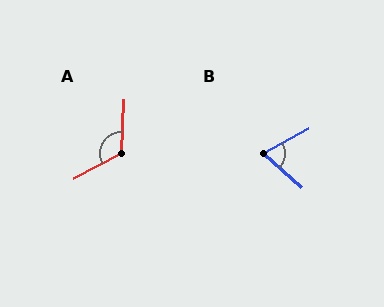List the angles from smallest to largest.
B (71°), A (120°).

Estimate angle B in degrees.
Approximately 71 degrees.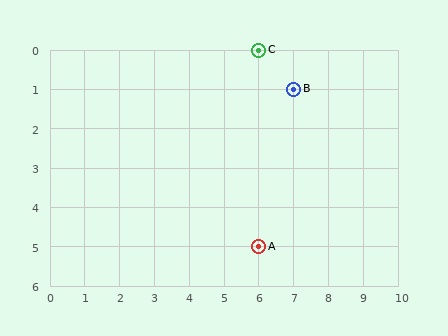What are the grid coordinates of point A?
Point A is at grid coordinates (6, 5).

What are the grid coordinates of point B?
Point B is at grid coordinates (7, 1).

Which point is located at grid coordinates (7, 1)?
Point B is at (7, 1).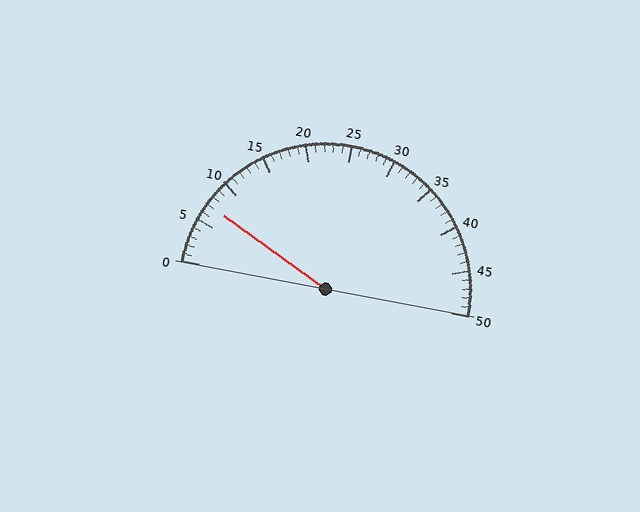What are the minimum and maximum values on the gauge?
The gauge ranges from 0 to 50.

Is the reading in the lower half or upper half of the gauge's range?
The reading is in the lower half of the range (0 to 50).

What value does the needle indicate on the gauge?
The needle indicates approximately 7.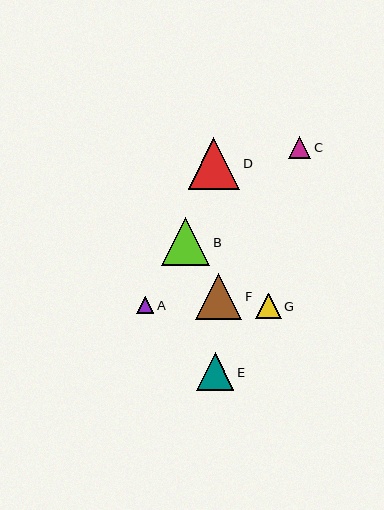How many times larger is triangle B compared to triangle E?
Triangle B is approximately 1.3 times the size of triangle E.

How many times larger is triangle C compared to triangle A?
Triangle C is approximately 1.3 times the size of triangle A.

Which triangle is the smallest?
Triangle A is the smallest with a size of approximately 17 pixels.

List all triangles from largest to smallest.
From largest to smallest: D, B, F, E, G, C, A.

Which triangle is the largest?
Triangle D is the largest with a size of approximately 52 pixels.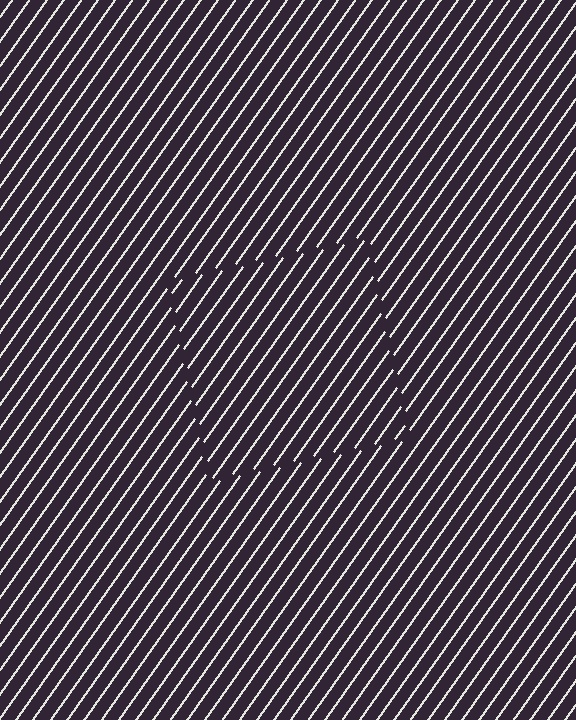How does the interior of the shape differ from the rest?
The interior of the shape contains the same grating, shifted by half a period — the contour is defined by the phase discontinuity where line-ends from the inner and outer gratings abut.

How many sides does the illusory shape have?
4 sides — the line-ends trace a square.